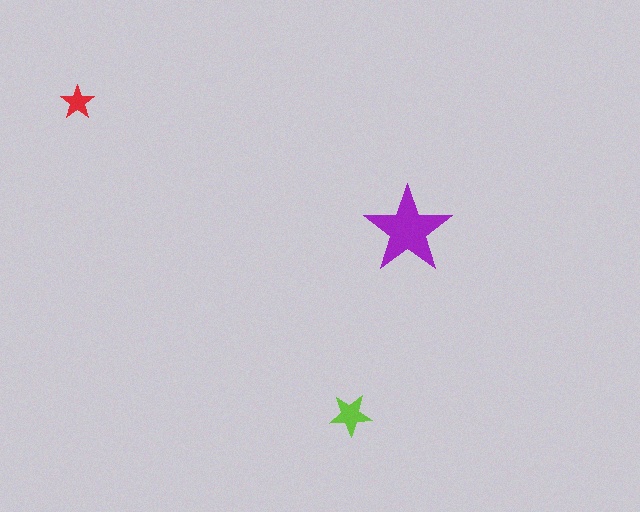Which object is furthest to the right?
The purple star is rightmost.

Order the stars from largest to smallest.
the purple one, the lime one, the red one.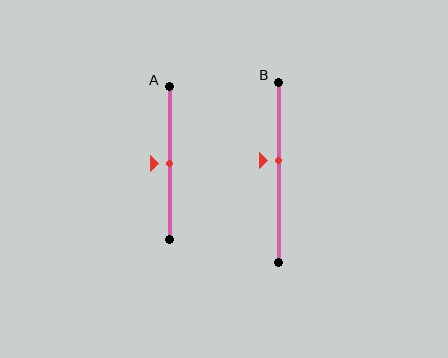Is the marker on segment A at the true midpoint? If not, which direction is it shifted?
Yes, the marker on segment A is at the true midpoint.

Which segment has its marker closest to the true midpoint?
Segment A has its marker closest to the true midpoint.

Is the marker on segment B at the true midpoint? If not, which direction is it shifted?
No, the marker on segment B is shifted upward by about 7% of the segment length.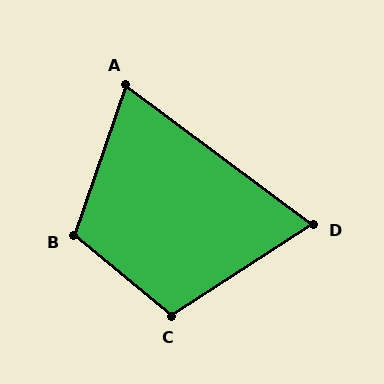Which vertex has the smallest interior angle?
D, at approximately 69 degrees.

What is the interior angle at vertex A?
Approximately 72 degrees (acute).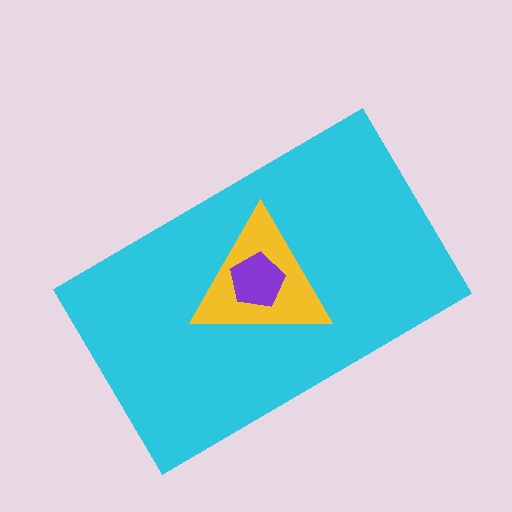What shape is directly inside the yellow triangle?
The purple pentagon.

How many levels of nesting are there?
3.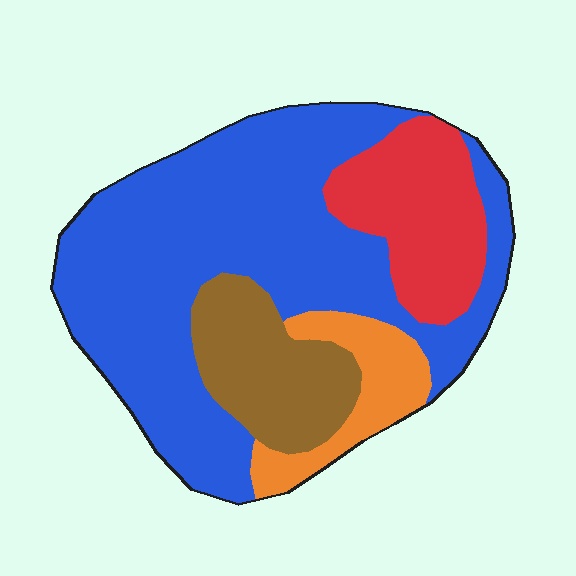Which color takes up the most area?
Blue, at roughly 60%.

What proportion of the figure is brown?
Brown covers roughly 15% of the figure.